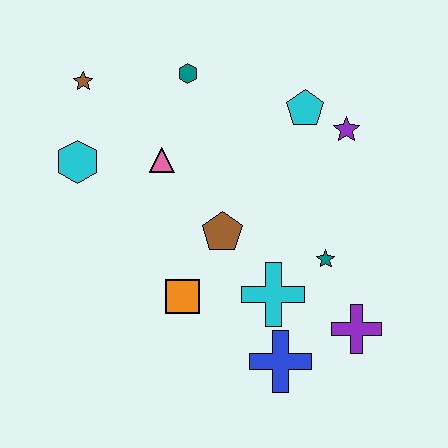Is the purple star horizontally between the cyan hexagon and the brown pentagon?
No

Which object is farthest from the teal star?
The brown star is farthest from the teal star.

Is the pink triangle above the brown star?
No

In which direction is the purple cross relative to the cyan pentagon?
The purple cross is below the cyan pentagon.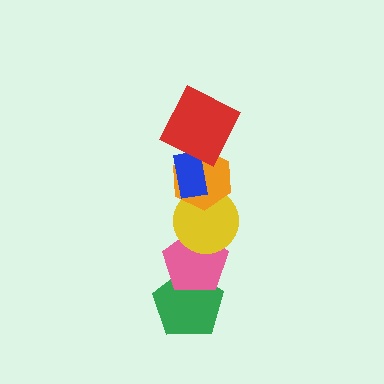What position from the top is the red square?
The red square is 1st from the top.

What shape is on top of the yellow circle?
The orange hexagon is on top of the yellow circle.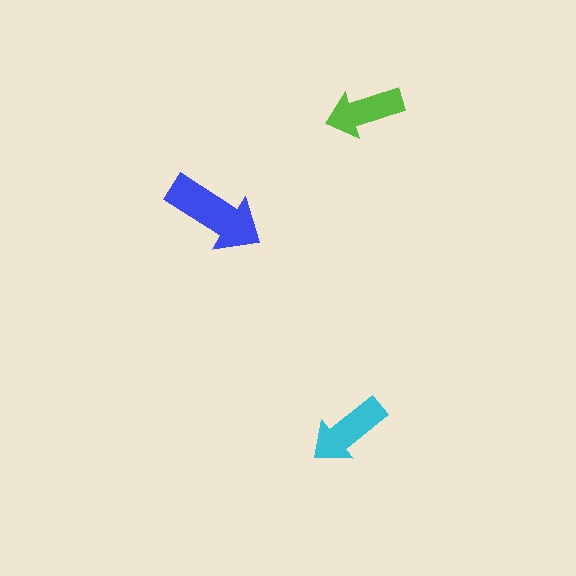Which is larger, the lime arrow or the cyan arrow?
The cyan one.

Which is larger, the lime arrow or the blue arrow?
The blue one.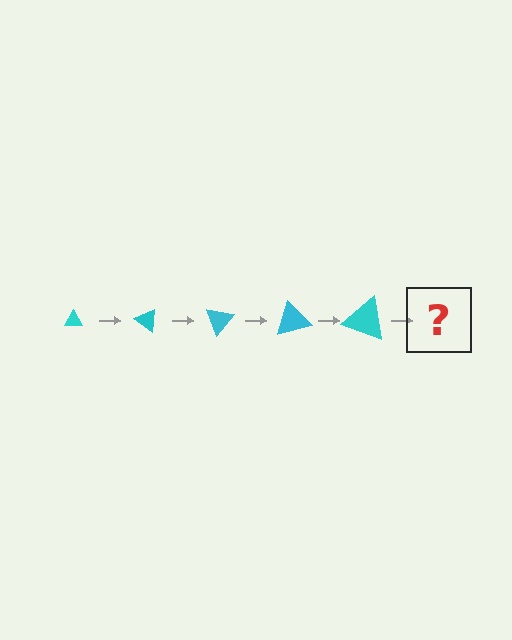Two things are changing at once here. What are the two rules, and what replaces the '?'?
The two rules are that the triangle grows larger each step and it rotates 35 degrees each step. The '?' should be a triangle, larger than the previous one and rotated 175 degrees from the start.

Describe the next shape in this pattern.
It should be a triangle, larger than the previous one and rotated 175 degrees from the start.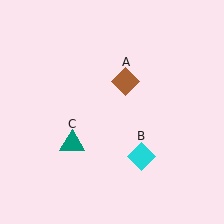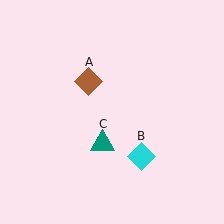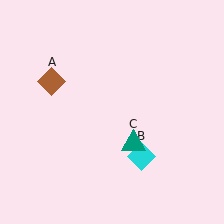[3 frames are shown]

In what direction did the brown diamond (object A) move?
The brown diamond (object A) moved left.